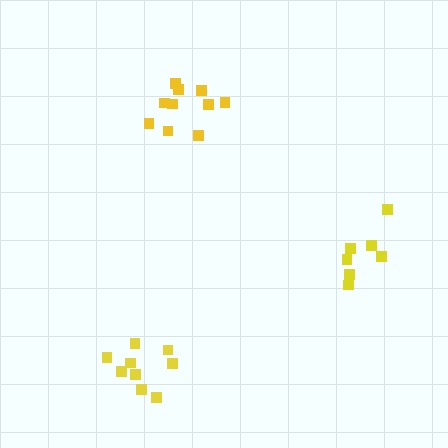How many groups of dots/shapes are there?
There are 3 groups.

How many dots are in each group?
Group 1: 9 dots, Group 2: 10 dots, Group 3: 7 dots (26 total).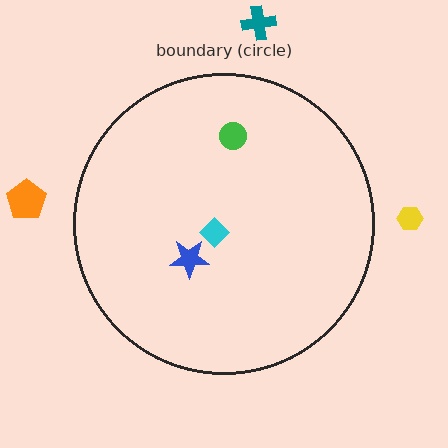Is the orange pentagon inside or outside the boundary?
Outside.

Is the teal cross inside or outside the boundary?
Outside.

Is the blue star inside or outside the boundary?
Inside.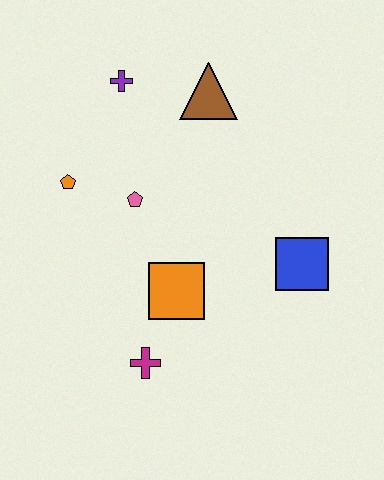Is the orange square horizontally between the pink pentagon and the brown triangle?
Yes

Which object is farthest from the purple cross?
The magenta cross is farthest from the purple cross.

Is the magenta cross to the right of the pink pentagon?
Yes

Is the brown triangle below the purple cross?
Yes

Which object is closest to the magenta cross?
The orange square is closest to the magenta cross.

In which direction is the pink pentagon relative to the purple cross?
The pink pentagon is below the purple cross.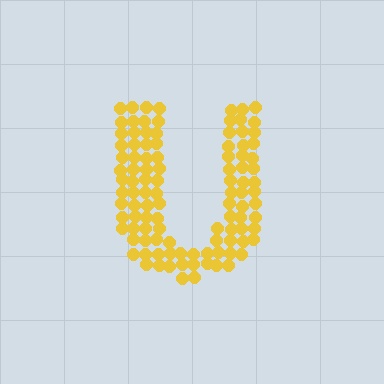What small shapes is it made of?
It is made of small circles.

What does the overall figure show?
The overall figure shows the letter U.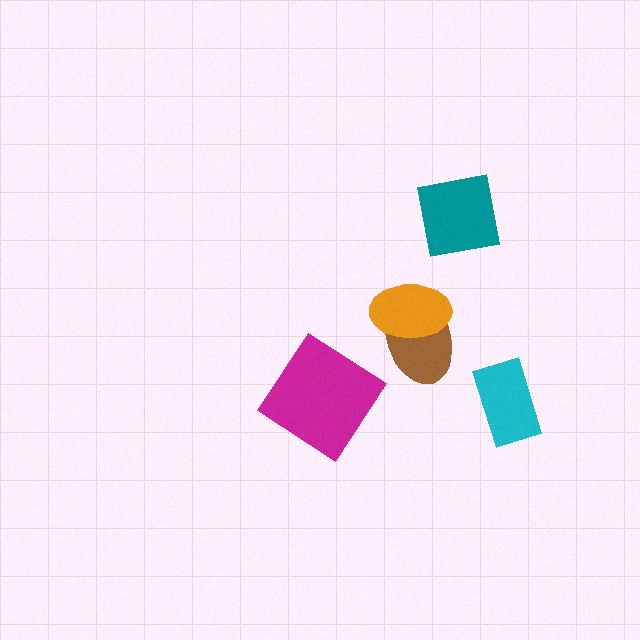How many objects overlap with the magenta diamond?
0 objects overlap with the magenta diamond.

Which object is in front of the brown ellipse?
The orange ellipse is in front of the brown ellipse.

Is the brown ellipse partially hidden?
Yes, it is partially covered by another shape.